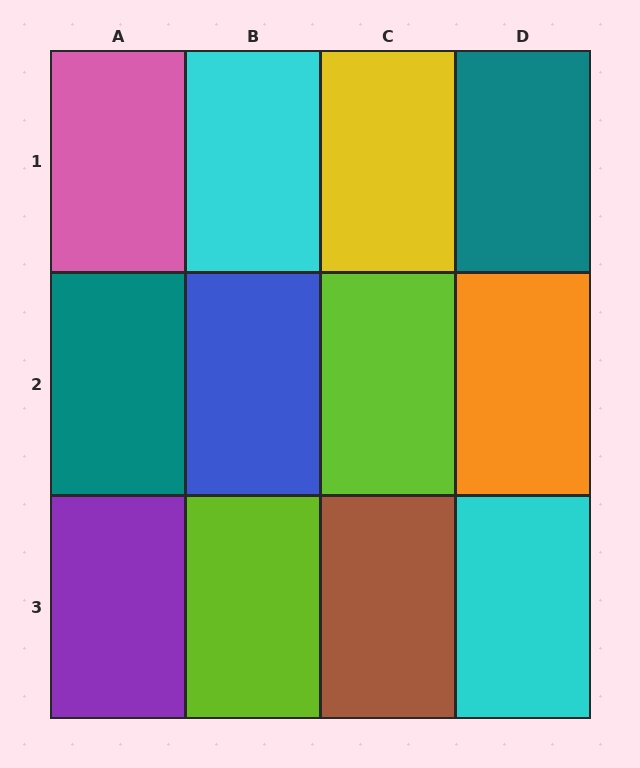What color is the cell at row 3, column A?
Purple.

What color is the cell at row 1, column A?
Pink.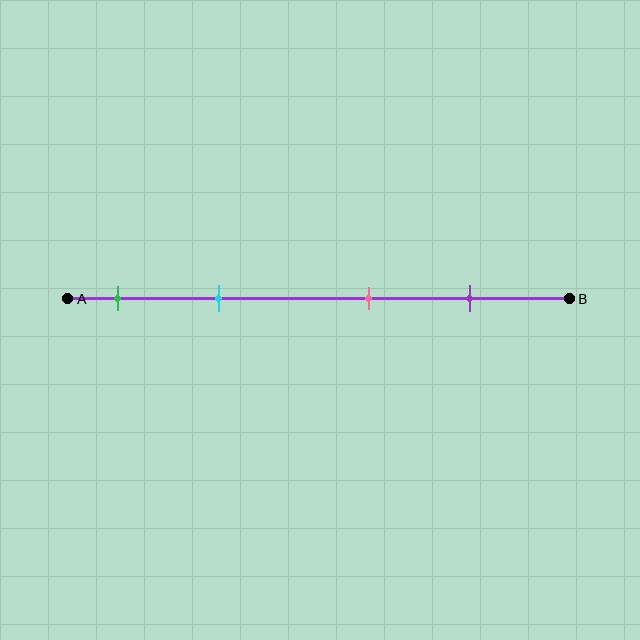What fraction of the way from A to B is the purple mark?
The purple mark is approximately 80% (0.8) of the way from A to B.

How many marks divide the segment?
There are 4 marks dividing the segment.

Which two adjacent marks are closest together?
The green and cyan marks are the closest adjacent pair.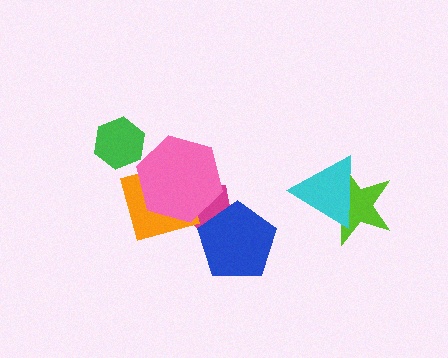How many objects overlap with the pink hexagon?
2 objects overlap with the pink hexagon.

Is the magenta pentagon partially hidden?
Yes, it is partially covered by another shape.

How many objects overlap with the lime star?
1 object overlaps with the lime star.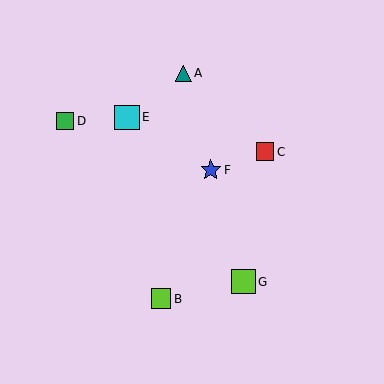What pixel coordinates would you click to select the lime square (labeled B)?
Click at (161, 299) to select the lime square B.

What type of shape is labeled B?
Shape B is a lime square.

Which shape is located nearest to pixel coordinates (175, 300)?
The lime square (labeled B) at (161, 299) is nearest to that location.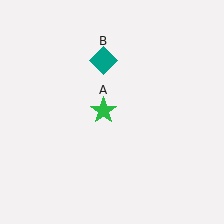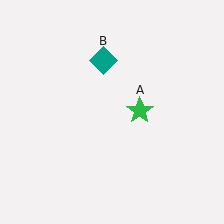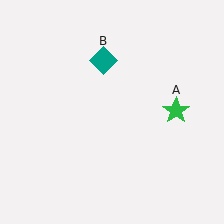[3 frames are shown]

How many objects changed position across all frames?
1 object changed position: green star (object A).